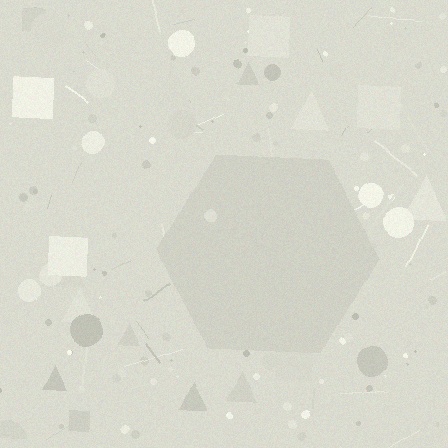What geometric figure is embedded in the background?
A hexagon is embedded in the background.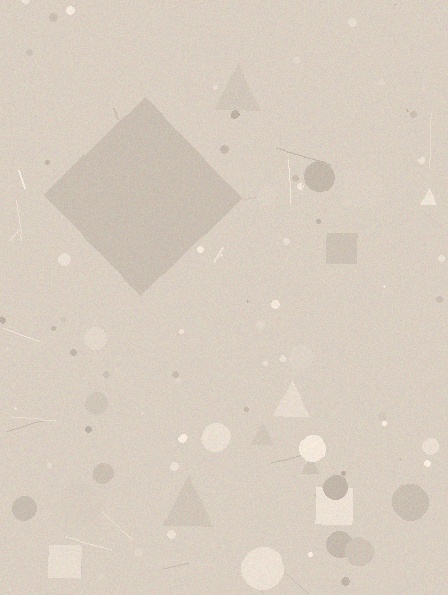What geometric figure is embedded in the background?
A diamond is embedded in the background.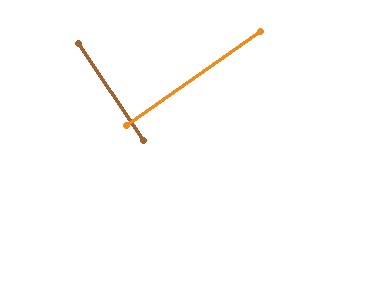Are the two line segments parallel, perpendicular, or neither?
Perpendicular — they meet at approximately 88°.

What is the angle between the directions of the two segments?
Approximately 88 degrees.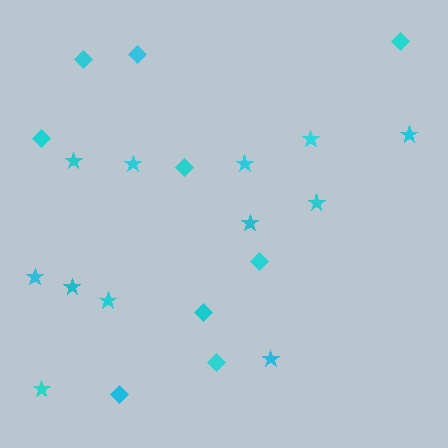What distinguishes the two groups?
There are 2 groups: one group of stars (12) and one group of diamonds (9).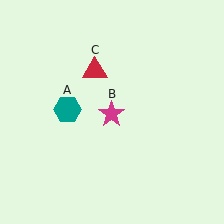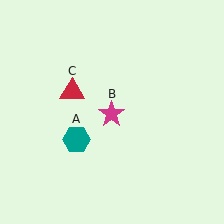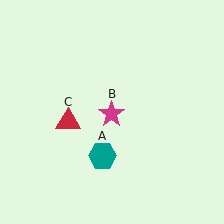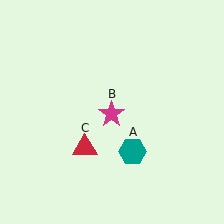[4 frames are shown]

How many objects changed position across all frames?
2 objects changed position: teal hexagon (object A), red triangle (object C).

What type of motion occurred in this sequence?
The teal hexagon (object A), red triangle (object C) rotated counterclockwise around the center of the scene.